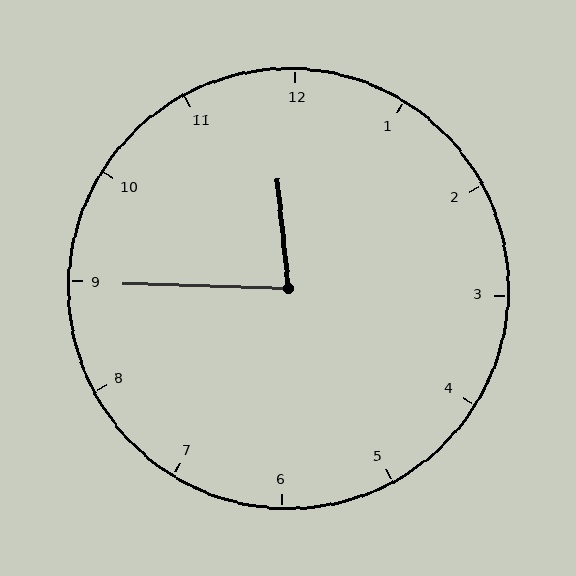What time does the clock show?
11:45.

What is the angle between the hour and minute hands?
Approximately 82 degrees.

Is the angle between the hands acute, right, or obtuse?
It is acute.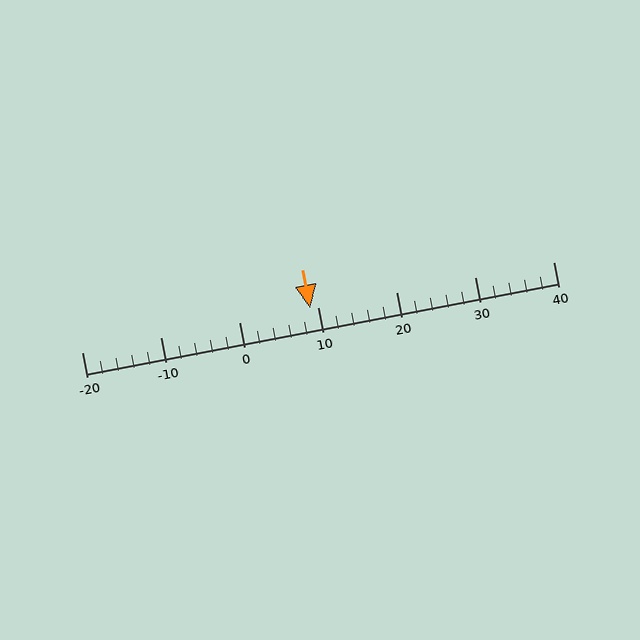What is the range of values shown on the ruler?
The ruler shows values from -20 to 40.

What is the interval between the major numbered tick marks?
The major tick marks are spaced 10 units apart.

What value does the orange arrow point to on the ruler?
The orange arrow points to approximately 9.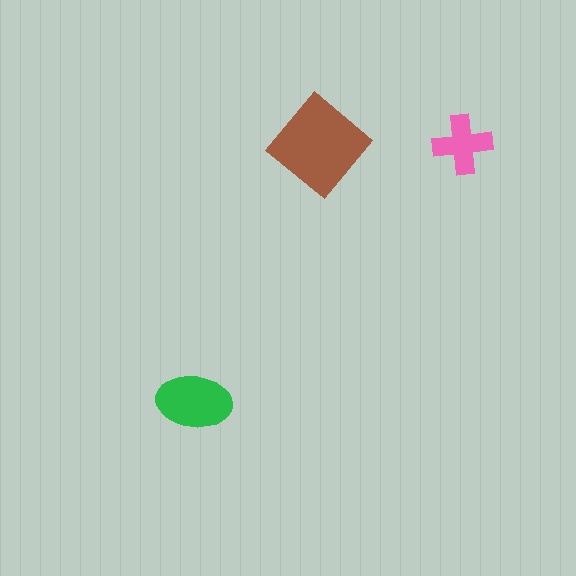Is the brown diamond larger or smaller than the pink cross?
Larger.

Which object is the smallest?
The pink cross.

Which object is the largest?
The brown diamond.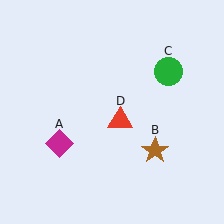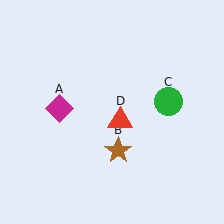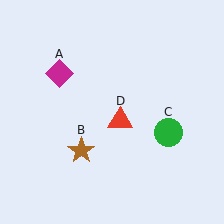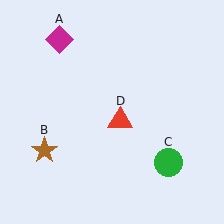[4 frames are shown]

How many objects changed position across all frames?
3 objects changed position: magenta diamond (object A), brown star (object B), green circle (object C).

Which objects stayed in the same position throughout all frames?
Red triangle (object D) remained stationary.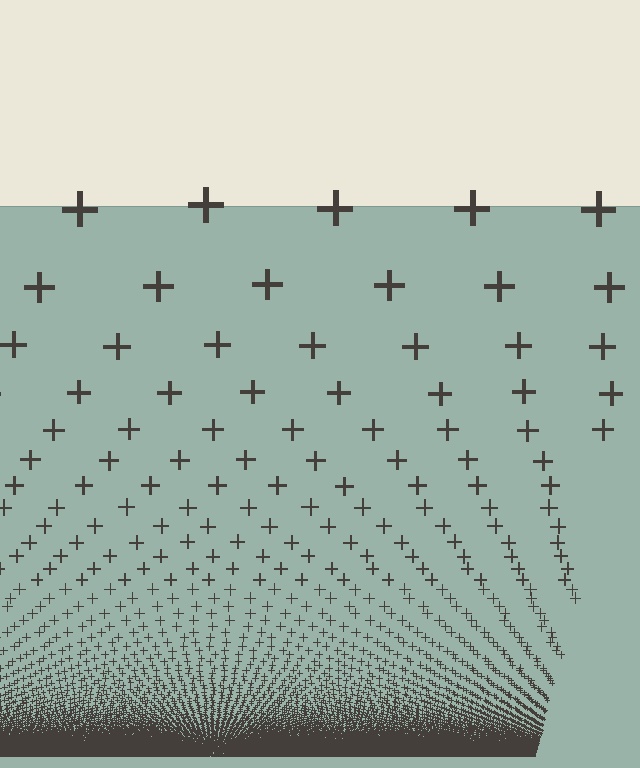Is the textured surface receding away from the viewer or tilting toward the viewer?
The surface appears to tilt toward the viewer. Texture elements get larger and sparser toward the top.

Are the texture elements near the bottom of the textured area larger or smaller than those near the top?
Smaller. The gradient is inverted — elements near the bottom are smaller and denser.